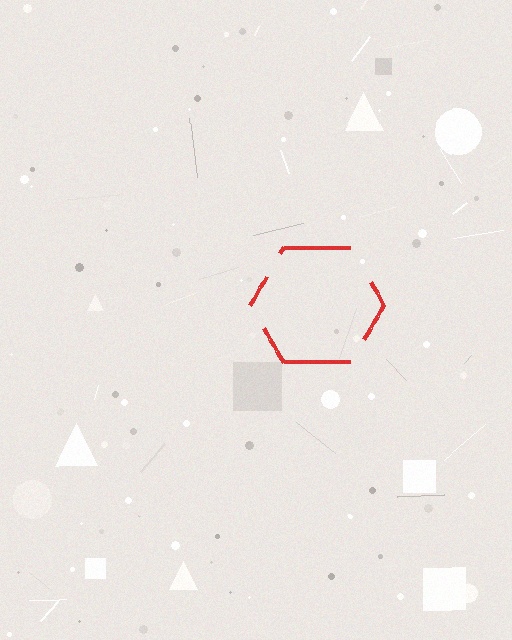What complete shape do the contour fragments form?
The contour fragments form a hexagon.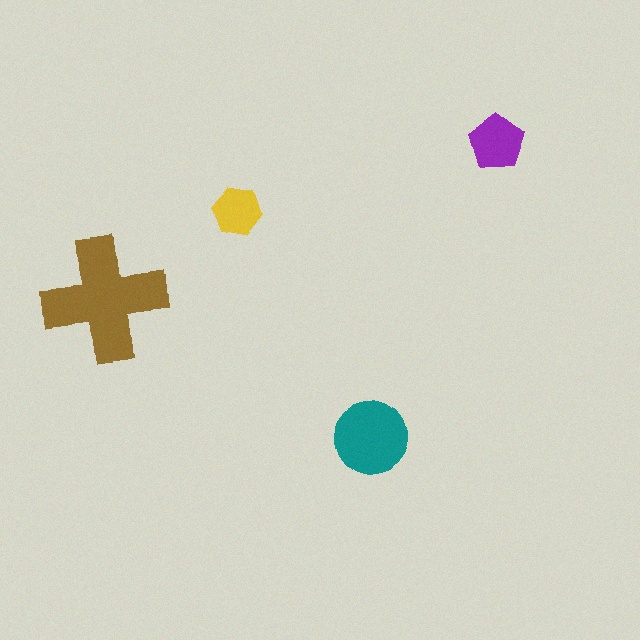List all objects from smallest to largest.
The yellow hexagon, the purple pentagon, the teal circle, the brown cross.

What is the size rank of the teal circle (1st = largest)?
2nd.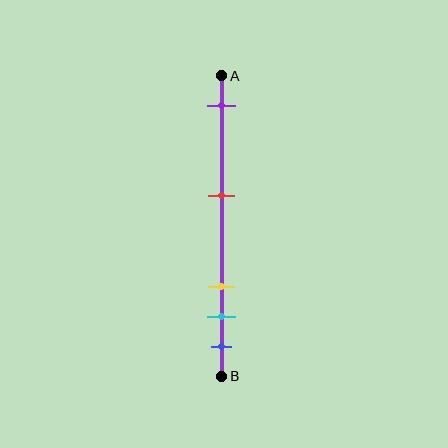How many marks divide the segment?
There are 5 marks dividing the segment.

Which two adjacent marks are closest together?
The cyan and blue marks are the closest adjacent pair.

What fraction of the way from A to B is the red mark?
The red mark is approximately 40% (0.4) of the way from A to B.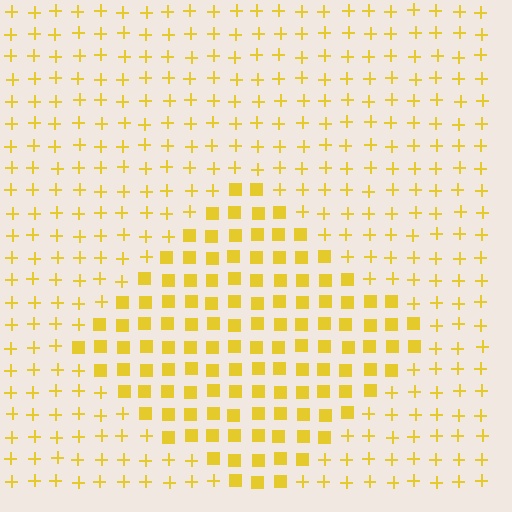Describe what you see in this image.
The image is filled with small yellow elements arranged in a uniform grid. A diamond-shaped region contains squares, while the surrounding area contains plus signs. The boundary is defined purely by the change in element shape.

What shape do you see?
I see a diamond.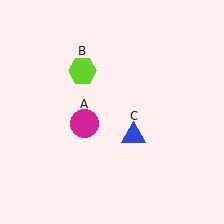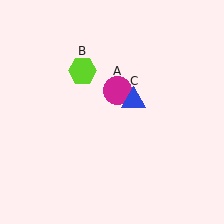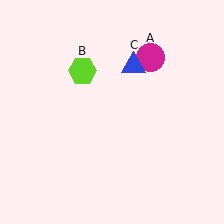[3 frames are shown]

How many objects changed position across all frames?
2 objects changed position: magenta circle (object A), blue triangle (object C).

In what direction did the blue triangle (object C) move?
The blue triangle (object C) moved up.